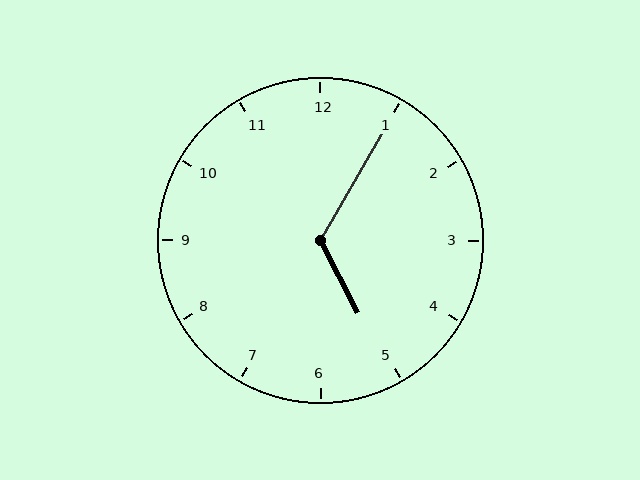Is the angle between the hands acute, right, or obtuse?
It is obtuse.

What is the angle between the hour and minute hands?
Approximately 122 degrees.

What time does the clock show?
5:05.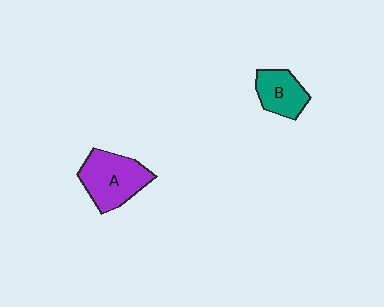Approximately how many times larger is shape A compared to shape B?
Approximately 1.5 times.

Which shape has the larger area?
Shape A (purple).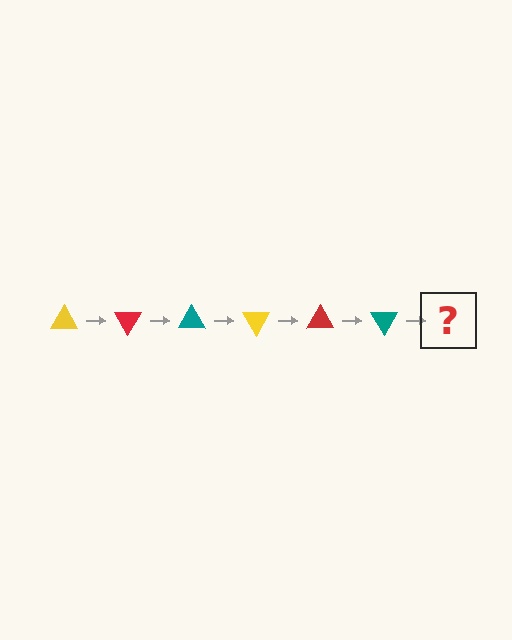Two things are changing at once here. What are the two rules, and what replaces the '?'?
The two rules are that it rotates 60 degrees each step and the color cycles through yellow, red, and teal. The '?' should be a yellow triangle, rotated 360 degrees from the start.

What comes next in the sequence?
The next element should be a yellow triangle, rotated 360 degrees from the start.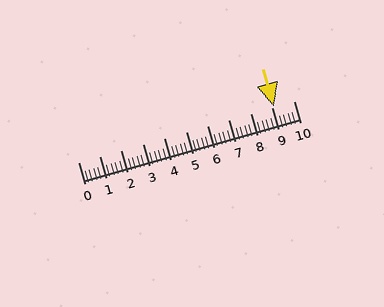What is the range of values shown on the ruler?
The ruler shows values from 0 to 10.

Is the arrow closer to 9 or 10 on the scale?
The arrow is closer to 9.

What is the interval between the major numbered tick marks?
The major tick marks are spaced 1 units apart.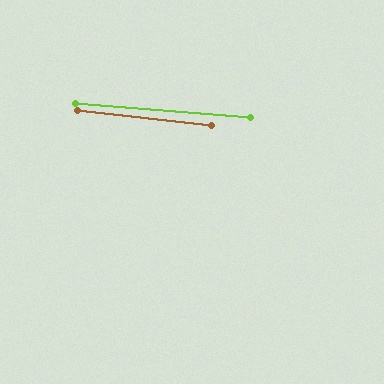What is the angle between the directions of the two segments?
Approximately 2 degrees.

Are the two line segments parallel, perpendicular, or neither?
Parallel — their directions differ by only 1.8°.